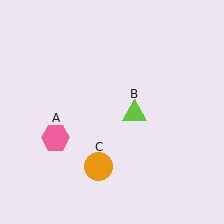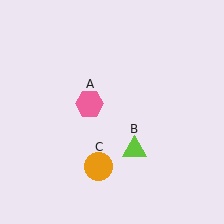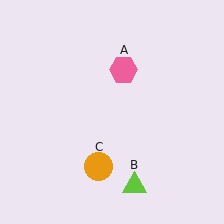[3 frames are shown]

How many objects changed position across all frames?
2 objects changed position: pink hexagon (object A), lime triangle (object B).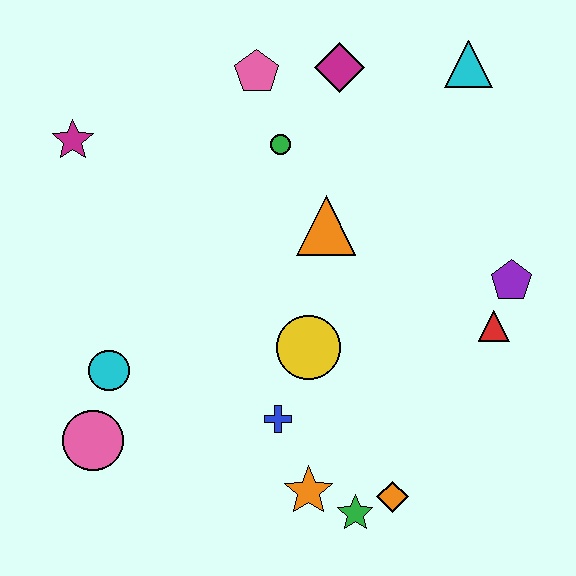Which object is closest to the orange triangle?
The green circle is closest to the orange triangle.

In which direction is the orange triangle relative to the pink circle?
The orange triangle is to the right of the pink circle.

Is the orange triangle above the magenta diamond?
No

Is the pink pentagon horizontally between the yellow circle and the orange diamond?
No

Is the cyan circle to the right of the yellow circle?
No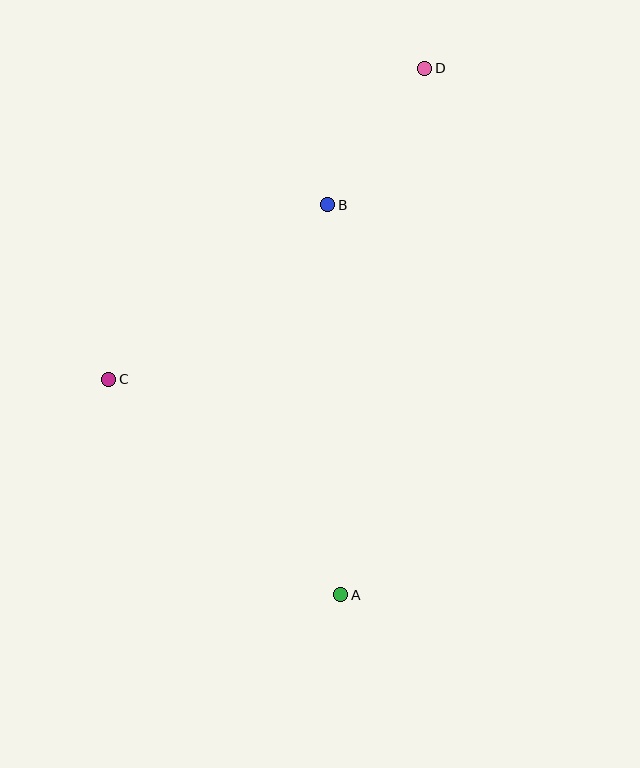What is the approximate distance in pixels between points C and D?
The distance between C and D is approximately 444 pixels.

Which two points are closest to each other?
Points B and D are closest to each other.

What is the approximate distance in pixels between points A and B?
The distance between A and B is approximately 390 pixels.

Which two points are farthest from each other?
Points A and D are farthest from each other.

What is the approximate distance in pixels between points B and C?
The distance between B and C is approximately 280 pixels.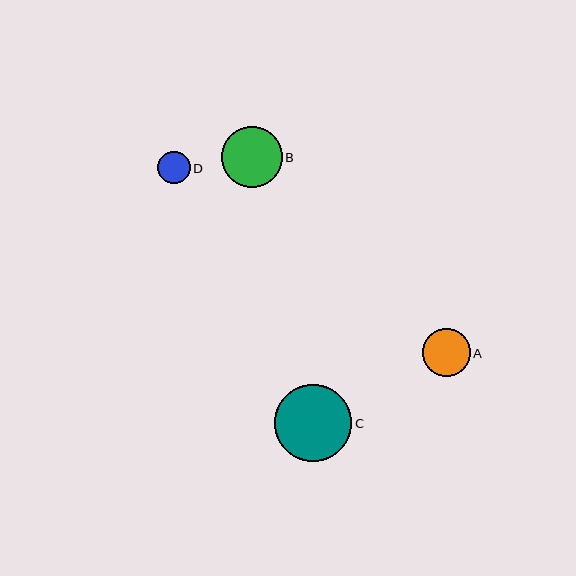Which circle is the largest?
Circle C is the largest with a size of approximately 77 pixels.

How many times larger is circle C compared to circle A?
Circle C is approximately 1.6 times the size of circle A.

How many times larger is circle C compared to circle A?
Circle C is approximately 1.6 times the size of circle A.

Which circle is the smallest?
Circle D is the smallest with a size of approximately 32 pixels.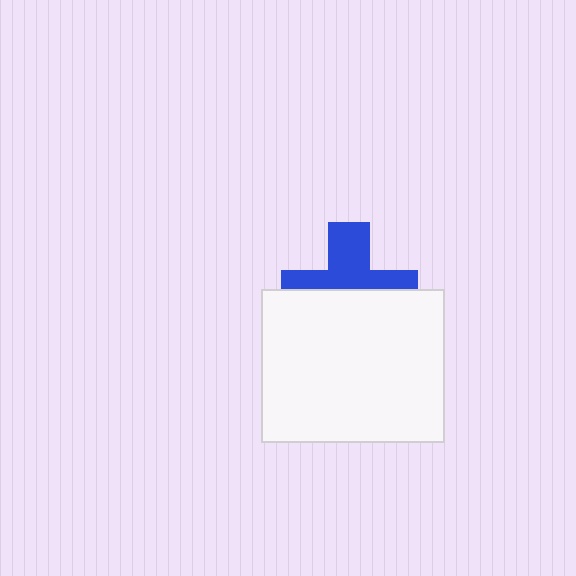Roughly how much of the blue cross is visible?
About half of it is visible (roughly 49%).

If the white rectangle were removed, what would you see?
You would see the complete blue cross.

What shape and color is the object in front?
The object in front is a white rectangle.